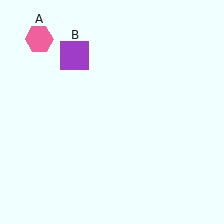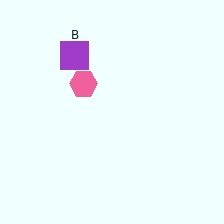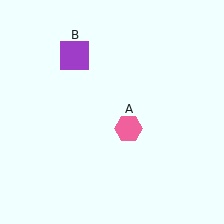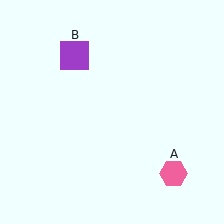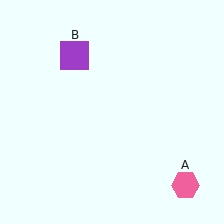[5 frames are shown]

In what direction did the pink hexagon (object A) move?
The pink hexagon (object A) moved down and to the right.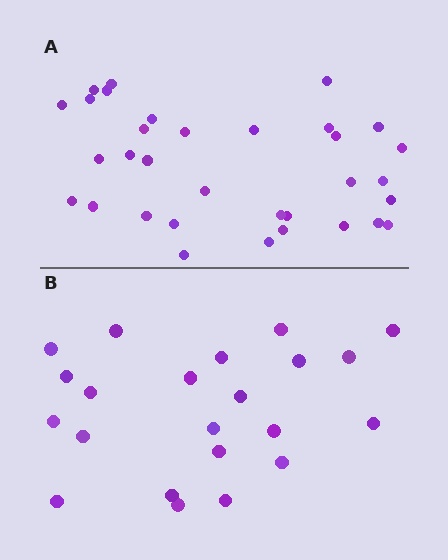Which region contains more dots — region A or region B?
Region A (the top region) has more dots.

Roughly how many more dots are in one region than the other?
Region A has roughly 12 or so more dots than region B.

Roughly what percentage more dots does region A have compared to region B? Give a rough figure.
About 50% more.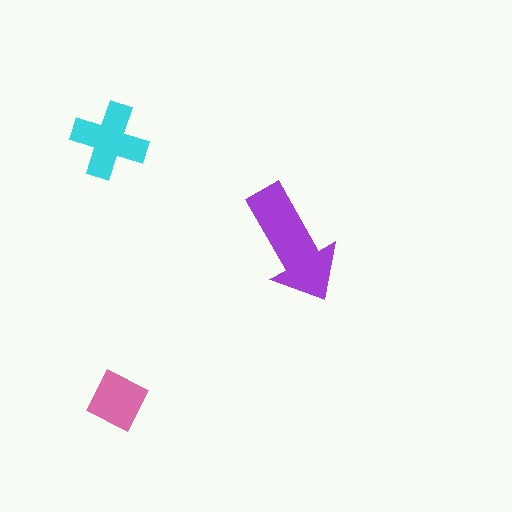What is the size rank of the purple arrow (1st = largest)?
1st.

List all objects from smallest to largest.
The pink diamond, the cyan cross, the purple arrow.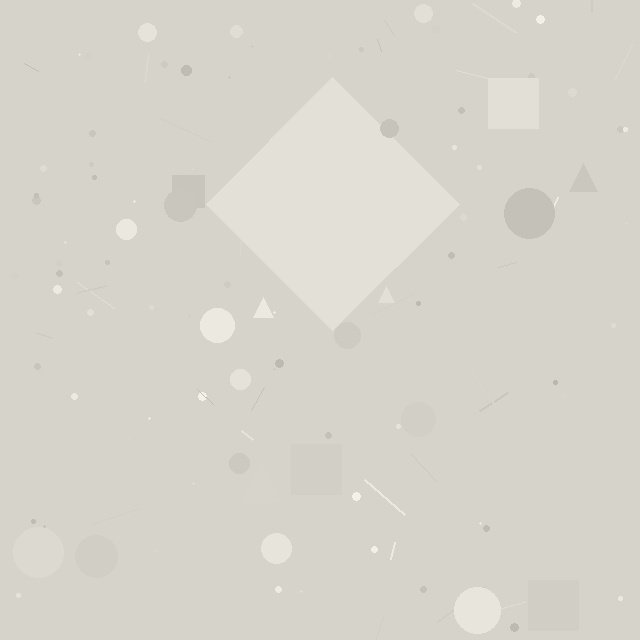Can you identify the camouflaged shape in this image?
The camouflaged shape is a diamond.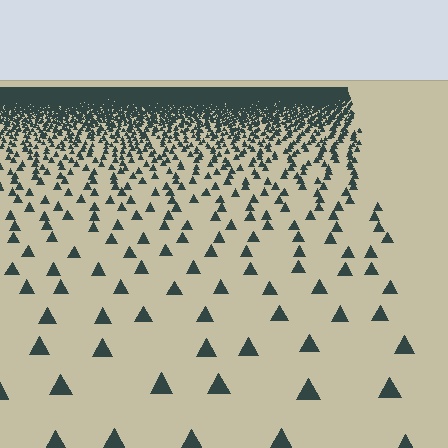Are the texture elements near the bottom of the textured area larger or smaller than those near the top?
Larger. Near the bottom, elements are closer to the viewer and appear at a bigger on-screen size.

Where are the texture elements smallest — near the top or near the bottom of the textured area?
Near the top.